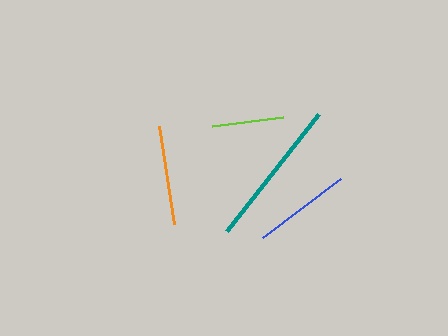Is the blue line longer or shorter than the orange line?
The orange line is longer than the blue line.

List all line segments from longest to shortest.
From longest to shortest: teal, orange, blue, lime.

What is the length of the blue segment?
The blue segment is approximately 98 pixels long.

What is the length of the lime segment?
The lime segment is approximately 71 pixels long.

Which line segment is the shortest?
The lime line is the shortest at approximately 71 pixels.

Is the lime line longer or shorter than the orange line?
The orange line is longer than the lime line.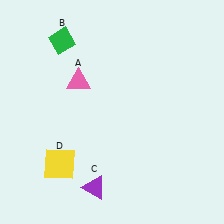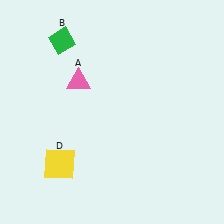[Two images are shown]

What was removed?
The purple triangle (C) was removed in Image 2.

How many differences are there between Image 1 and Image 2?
There is 1 difference between the two images.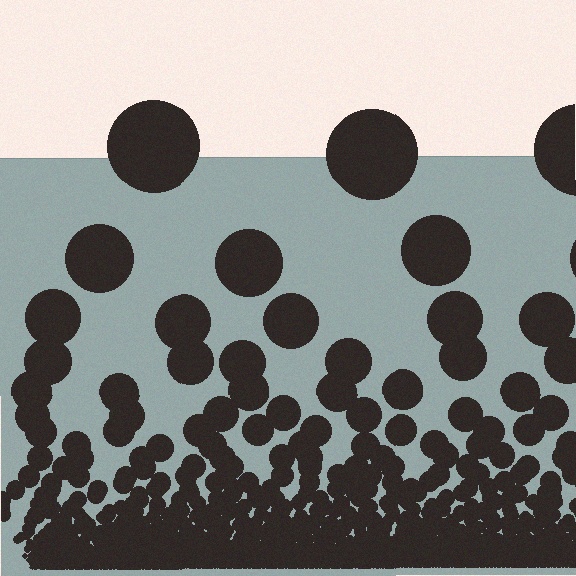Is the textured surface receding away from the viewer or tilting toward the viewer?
The surface appears to tilt toward the viewer. Texture elements get larger and sparser toward the top.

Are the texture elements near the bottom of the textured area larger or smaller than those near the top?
Smaller. The gradient is inverted — elements near the bottom are smaller and denser.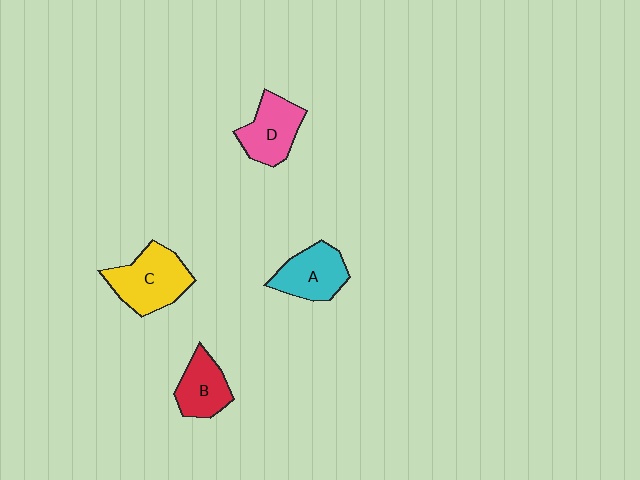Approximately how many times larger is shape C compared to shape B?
Approximately 1.5 times.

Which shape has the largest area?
Shape C (yellow).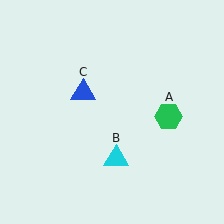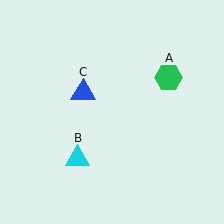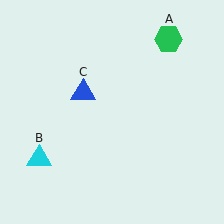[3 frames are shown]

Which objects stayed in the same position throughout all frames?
Blue triangle (object C) remained stationary.